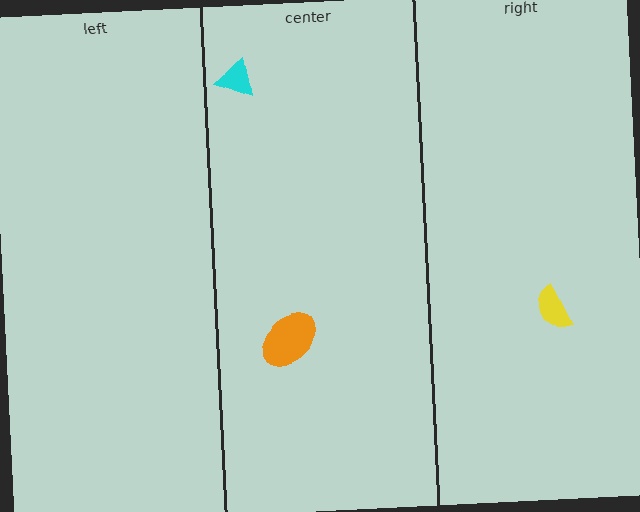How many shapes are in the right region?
1.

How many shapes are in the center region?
2.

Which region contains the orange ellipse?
The center region.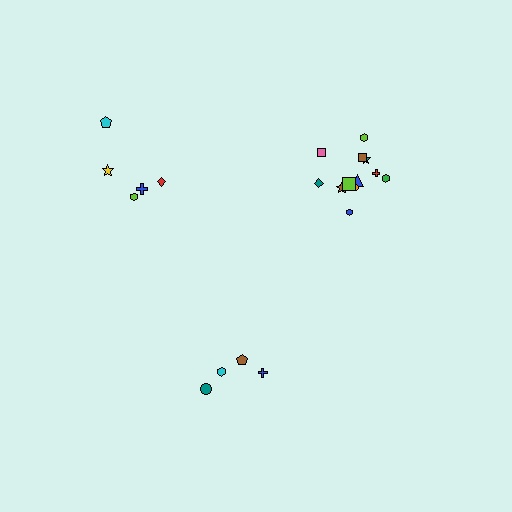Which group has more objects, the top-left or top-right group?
The top-right group.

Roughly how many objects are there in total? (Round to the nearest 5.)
Roughly 20 objects in total.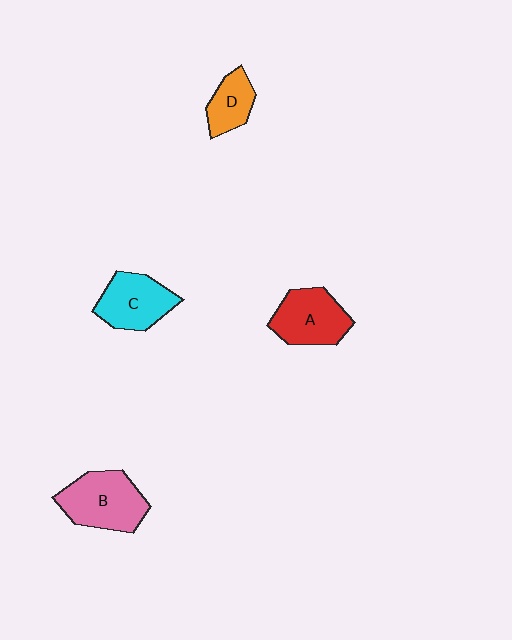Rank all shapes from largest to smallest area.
From largest to smallest: B (pink), A (red), C (cyan), D (orange).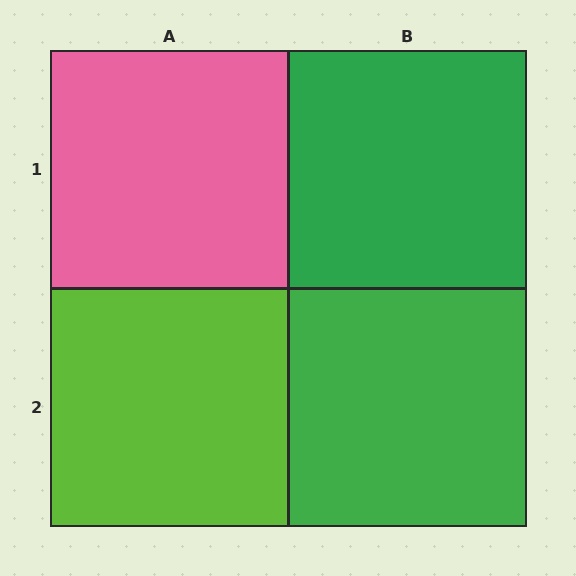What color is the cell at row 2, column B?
Green.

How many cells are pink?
1 cell is pink.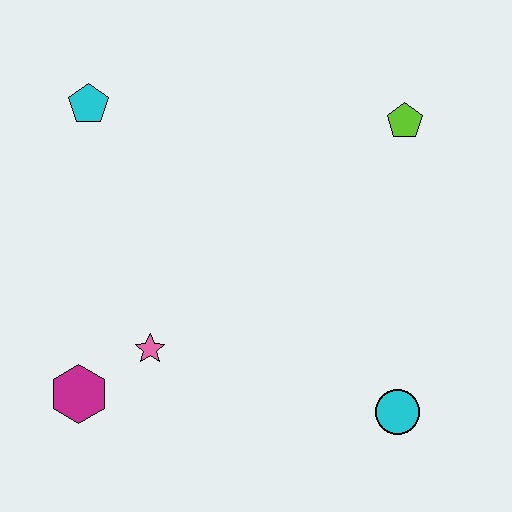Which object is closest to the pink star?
The magenta hexagon is closest to the pink star.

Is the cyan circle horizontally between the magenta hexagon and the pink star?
No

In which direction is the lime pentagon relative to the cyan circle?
The lime pentagon is above the cyan circle.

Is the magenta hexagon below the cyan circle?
No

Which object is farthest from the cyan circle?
The cyan pentagon is farthest from the cyan circle.